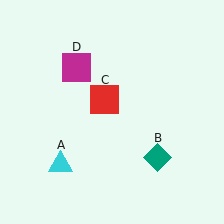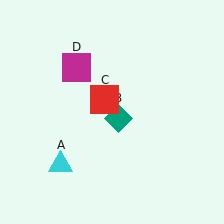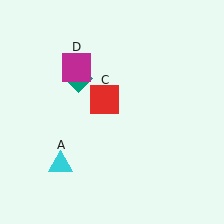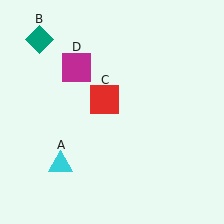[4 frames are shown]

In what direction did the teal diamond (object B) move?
The teal diamond (object B) moved up and to the left.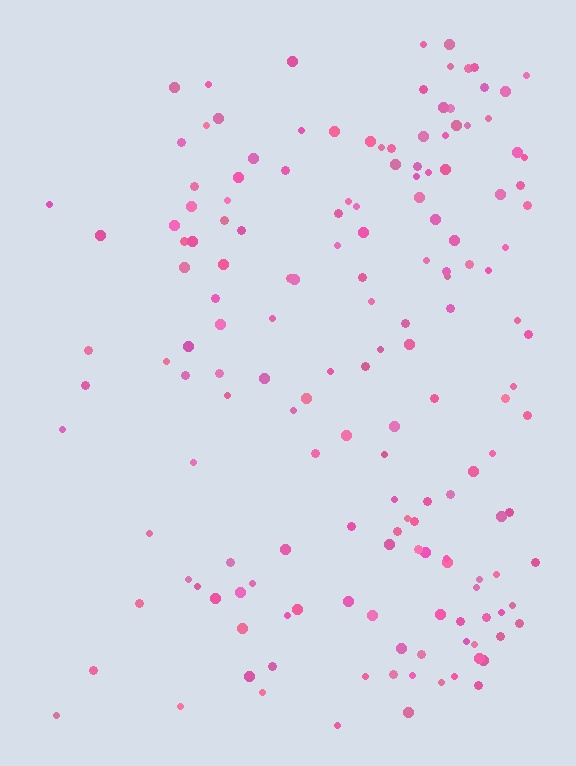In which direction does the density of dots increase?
From left to right, with the right side densest.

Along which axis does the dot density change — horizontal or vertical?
Horizontal.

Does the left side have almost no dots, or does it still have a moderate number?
Still a moderate number, just noticeably fewer than the right.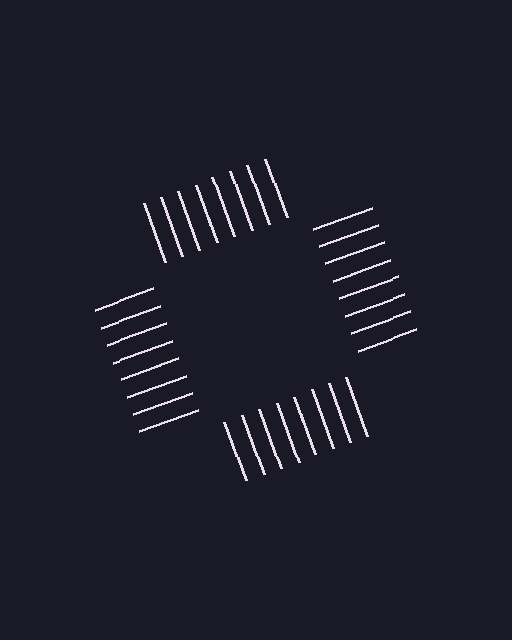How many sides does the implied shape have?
4 sides — the line-ends trace a square.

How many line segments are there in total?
32 — 8 along each of the 4 edges.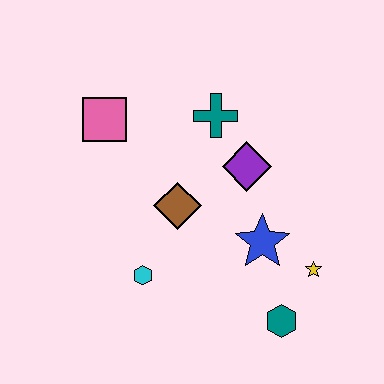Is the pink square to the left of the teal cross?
Yes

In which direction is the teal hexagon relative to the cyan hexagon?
The teal hexagon is to the right of the cyan hexagon.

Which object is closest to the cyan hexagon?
The brown diamond is closest to the cyan hexagon.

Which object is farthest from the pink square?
The teal hexagon is farthest from the pink square.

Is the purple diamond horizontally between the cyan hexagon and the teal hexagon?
Yes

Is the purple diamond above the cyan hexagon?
Yes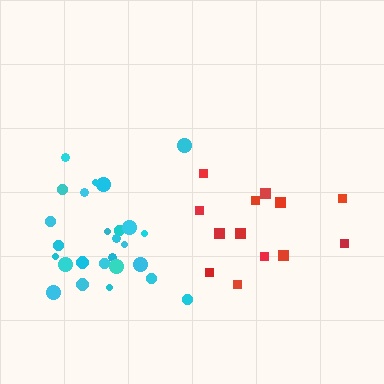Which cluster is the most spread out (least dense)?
Red.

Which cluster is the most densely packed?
Cyan.